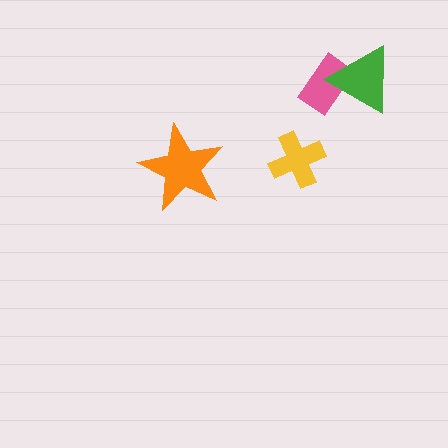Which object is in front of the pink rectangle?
The green triangle is in front of the pink rectangle.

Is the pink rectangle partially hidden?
Yes, it is partially covered by another shape.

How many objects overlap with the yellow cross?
0 objects overlap with the yellow cross.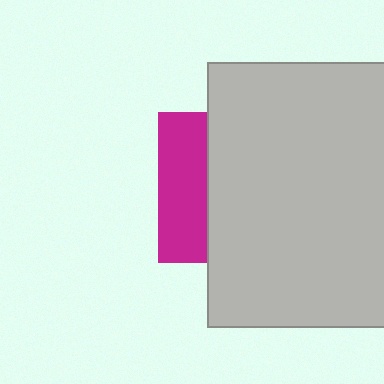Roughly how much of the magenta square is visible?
A small part of it is visible (roughly 33%).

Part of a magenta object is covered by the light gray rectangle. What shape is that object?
It is a square.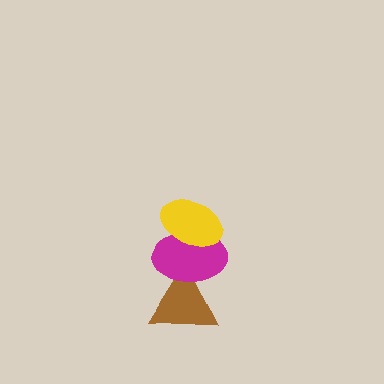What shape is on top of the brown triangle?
The magenta ellipse is on top of the brown triangle.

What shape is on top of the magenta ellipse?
The yellow ellipse is on top of the magenta ellipse.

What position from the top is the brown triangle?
The brown triangle is 3rd from the top.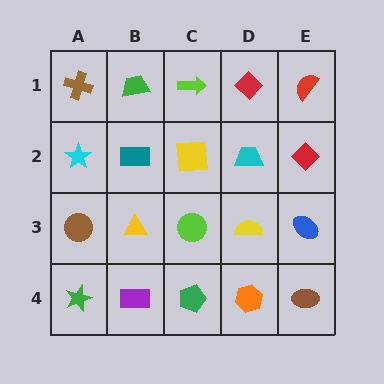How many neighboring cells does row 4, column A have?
2.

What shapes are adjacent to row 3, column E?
A red diamond (row 2, column E), a brown ellipse (row 4, column E), a yellow semicircle (row 3, column D).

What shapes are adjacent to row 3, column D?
A cyan trapezoid (row 2, column D), an orange hexagon (row 4, column D), a lime circle (row 3, column C), a blue ellipse (row 3, column E).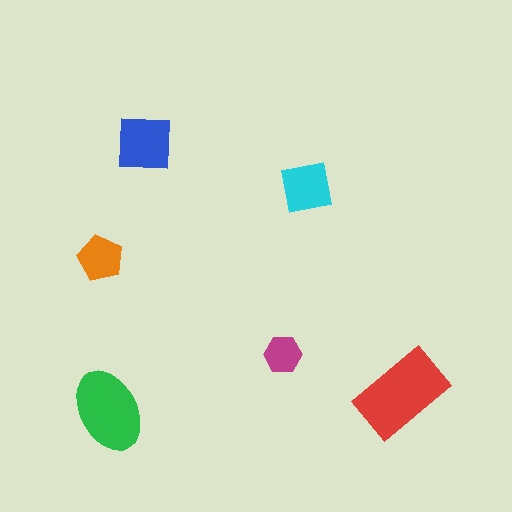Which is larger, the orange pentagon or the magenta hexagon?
The orange pentagon.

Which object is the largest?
The red rectangle.